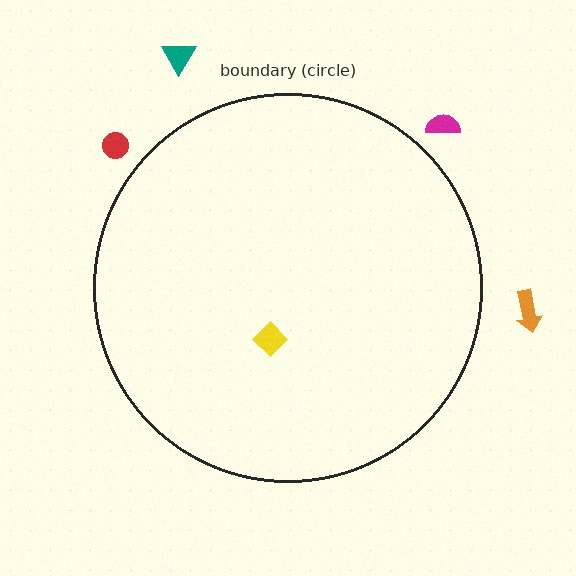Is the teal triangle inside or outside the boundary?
Outside.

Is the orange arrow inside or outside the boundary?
Outside.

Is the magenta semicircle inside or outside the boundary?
Outside.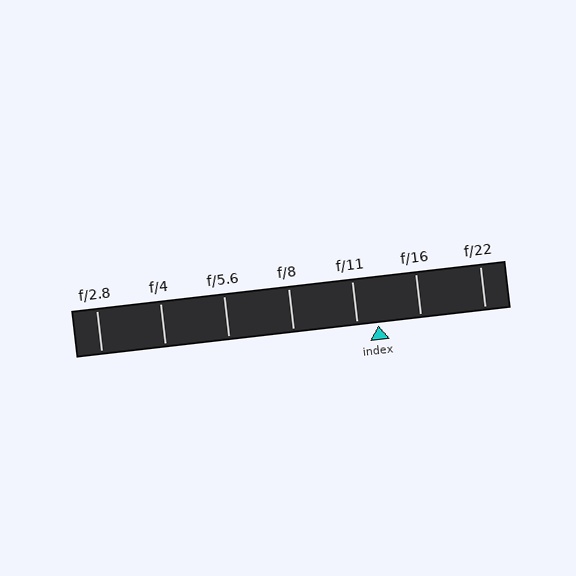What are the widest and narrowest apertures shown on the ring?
The widest aperture shown is f/2.8 and the narrowest is f/22.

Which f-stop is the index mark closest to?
The index mark is closest to f/11.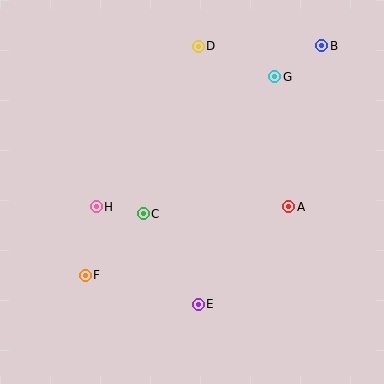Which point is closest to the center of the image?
Point C at (143, 214) is closest to the center.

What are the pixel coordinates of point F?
Point F is at (85, 275).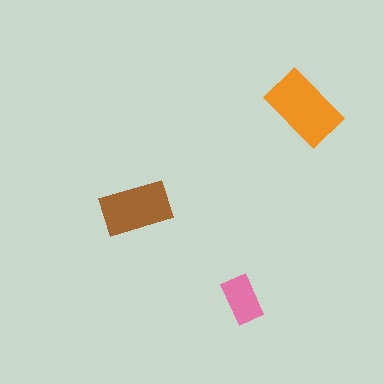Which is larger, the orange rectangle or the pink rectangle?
The orange one.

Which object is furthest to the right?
The orange rectangle is rightmost.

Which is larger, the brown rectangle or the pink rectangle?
The brown one.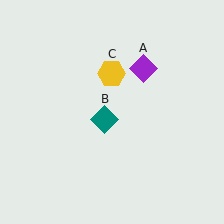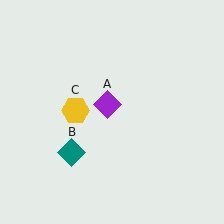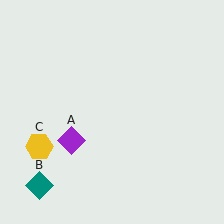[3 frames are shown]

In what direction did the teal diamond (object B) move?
The teal diamond (object B) moved down and to the left.